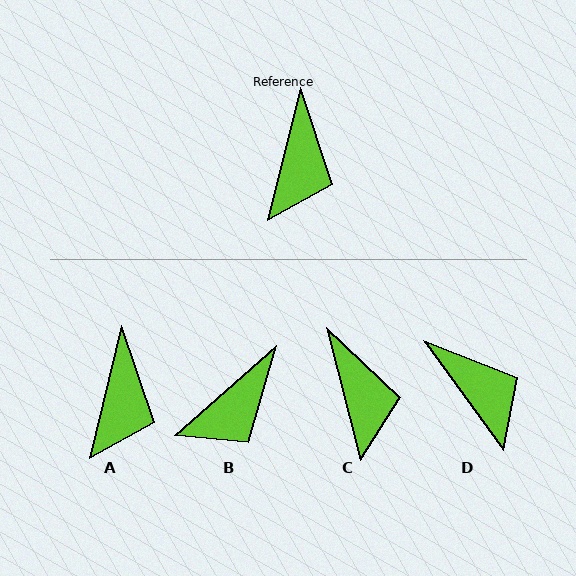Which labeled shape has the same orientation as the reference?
A.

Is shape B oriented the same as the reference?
No, it is off by about 35 degrees.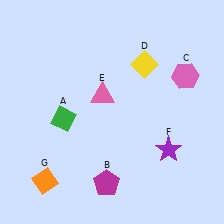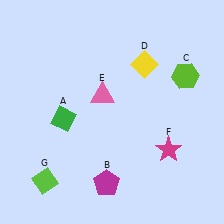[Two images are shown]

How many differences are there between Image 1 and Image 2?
There are 3 differences between the two images.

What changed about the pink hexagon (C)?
In Image 1, C is pink. In Image 2, it changed to lime.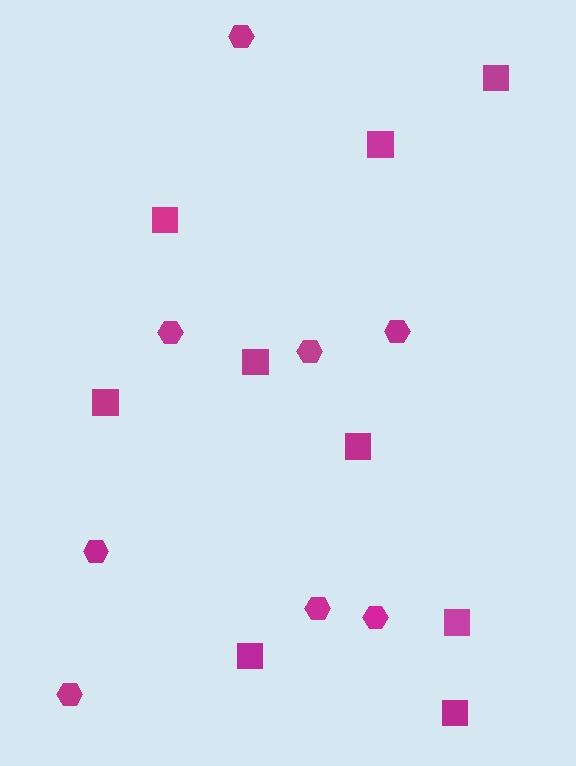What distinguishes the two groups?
There are 2 groups: one group of hexagons (8) and one group of squares (9).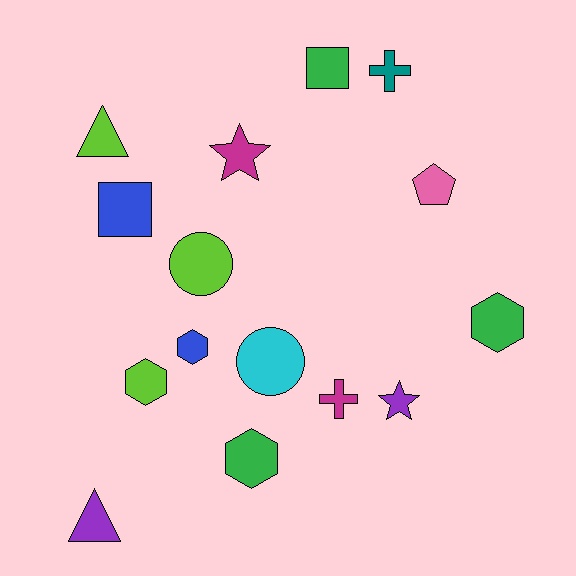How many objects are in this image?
There are 15 objects.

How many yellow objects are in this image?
There are no yellow objects.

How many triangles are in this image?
There are 2 triangles.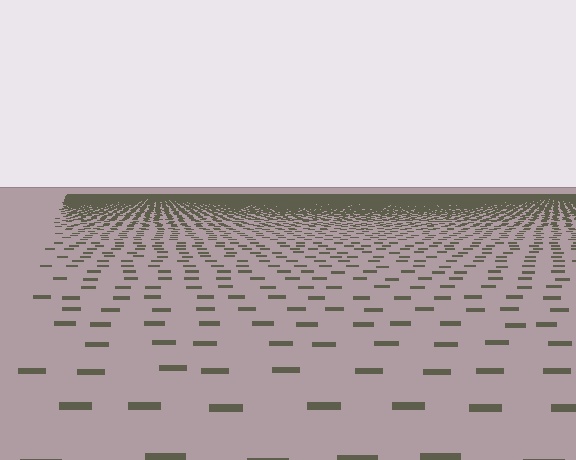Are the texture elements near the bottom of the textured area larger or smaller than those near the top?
Larger. Near the bottom, elements are closer to the viewer and appear at a bigger on-screen size.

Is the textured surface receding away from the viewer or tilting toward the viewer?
The surface is receding away from the viewer. Texture elements get smaller and denser toward the top.